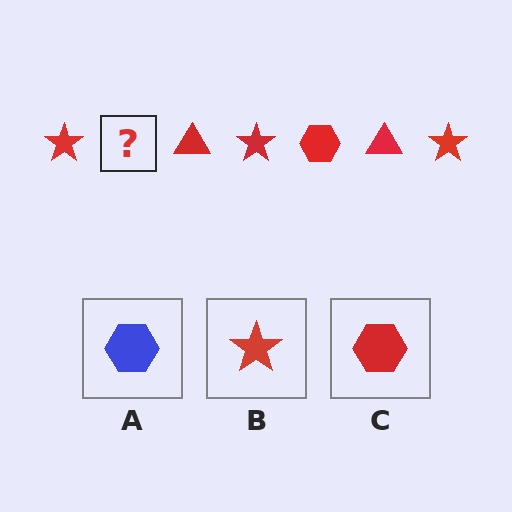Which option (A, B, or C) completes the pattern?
C.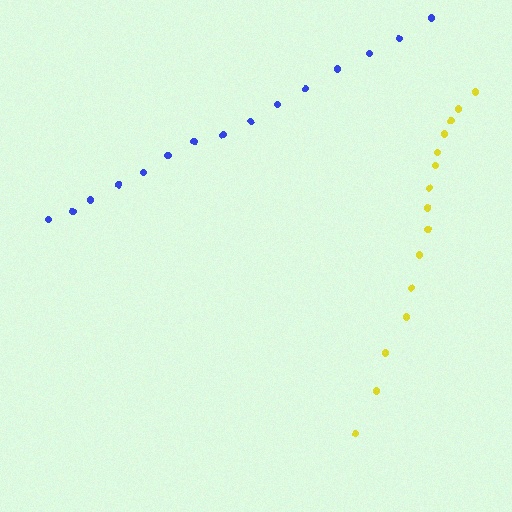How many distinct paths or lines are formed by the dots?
There are 2 distinct paths.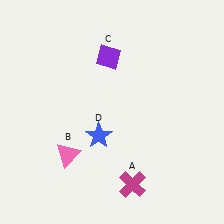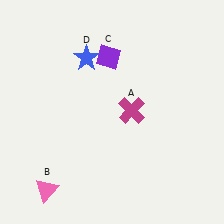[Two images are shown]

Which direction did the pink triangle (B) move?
The pink triangle (B) moved down.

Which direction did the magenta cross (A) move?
The magenta cross (A) moved up.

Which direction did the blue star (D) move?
The blue star (D) moved up.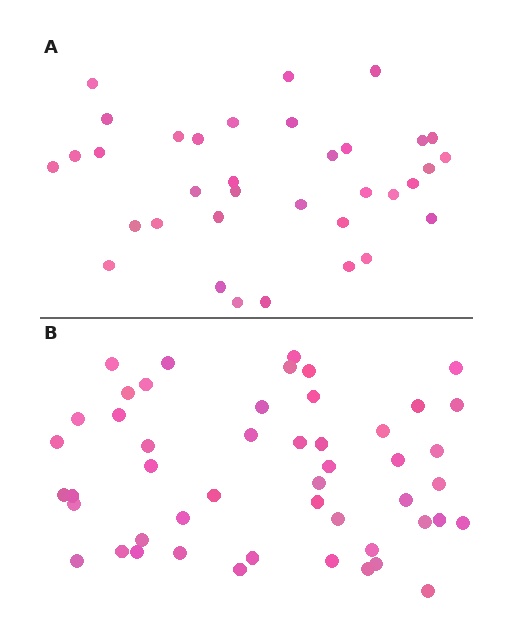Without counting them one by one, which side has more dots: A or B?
Region B (the bottom region) has more dots.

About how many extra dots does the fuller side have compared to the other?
Region B has approximately 15 more dots than region A.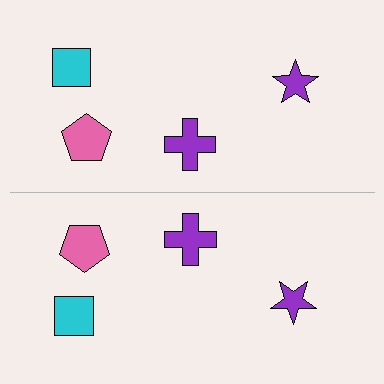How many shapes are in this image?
There are 8 shapes in this image.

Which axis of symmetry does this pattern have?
The pattern has a horizontal axis of symmetry running through the center of the image.